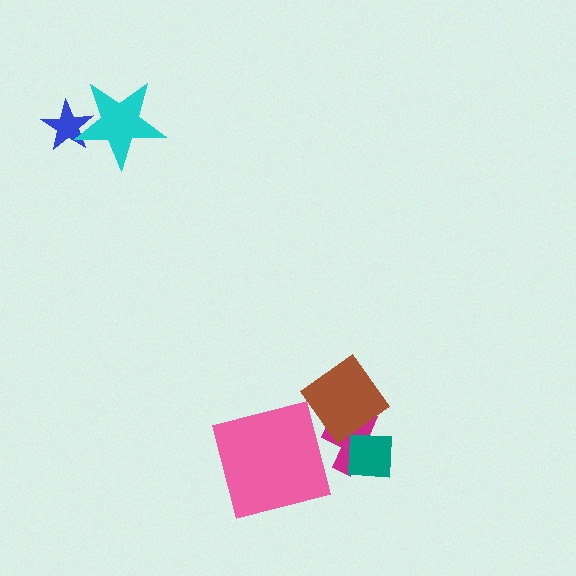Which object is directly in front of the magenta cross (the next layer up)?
The brown diamond is directly in front of the magenta cross.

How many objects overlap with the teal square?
2 objects overlap with the teal square.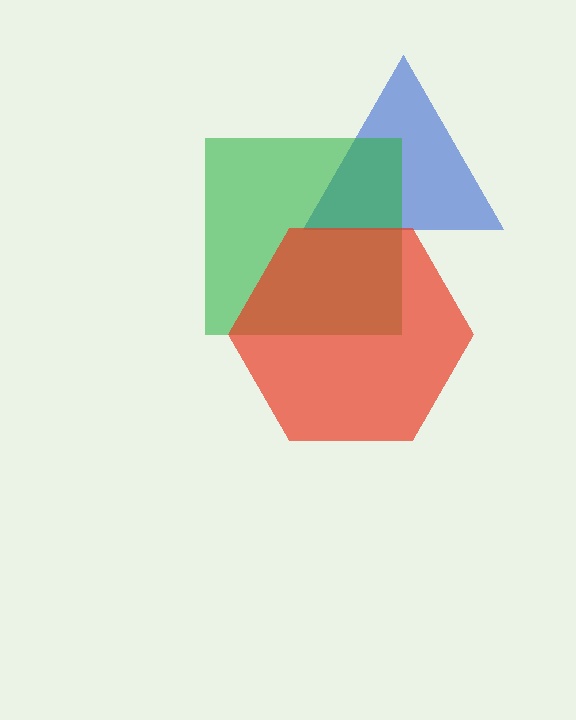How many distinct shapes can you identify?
There are 3 distinct shapes: a blue triangle, a green square, a red hexagon.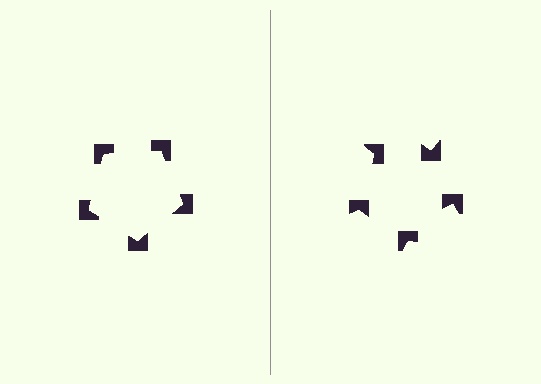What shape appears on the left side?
An illusory pentagon.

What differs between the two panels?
The notched squares are positioned identically on both sides; only the wedge orientations differ. On the left they align to a pentagon; on the right they are misaligned.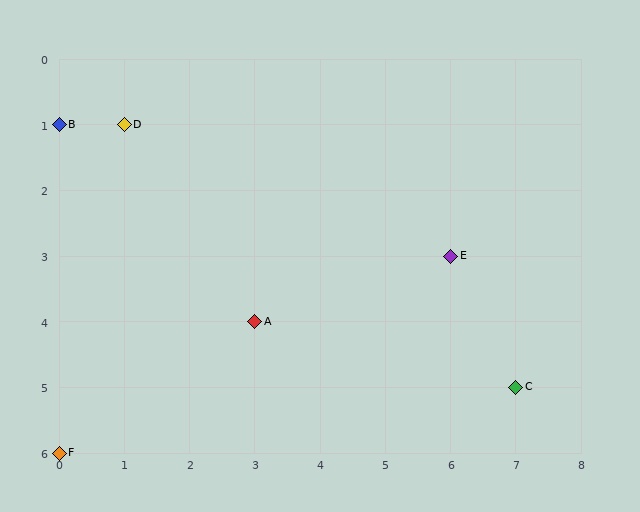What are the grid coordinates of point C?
Point C is at grid coordinates (7, 5).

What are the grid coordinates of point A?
Point A is at grid coordinates (3, 4).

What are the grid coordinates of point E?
Point E is at grid coordinates (6, 3).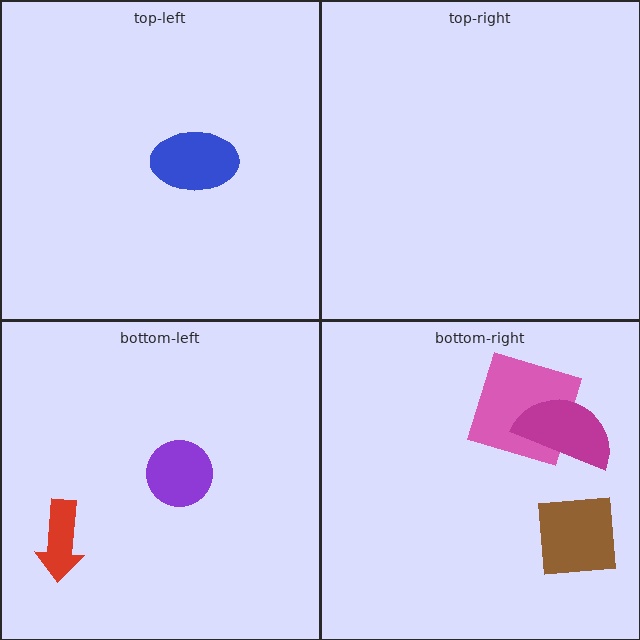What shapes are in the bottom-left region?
The purple circle, the red arrow.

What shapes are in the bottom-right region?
The pink square, the brown square, the magenta semicircle.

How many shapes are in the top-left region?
1.